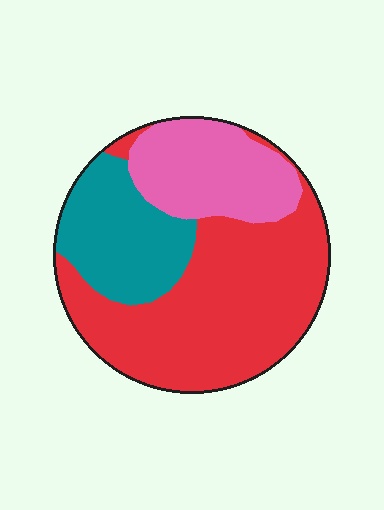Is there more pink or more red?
Red.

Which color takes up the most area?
Red, at roughly 55%.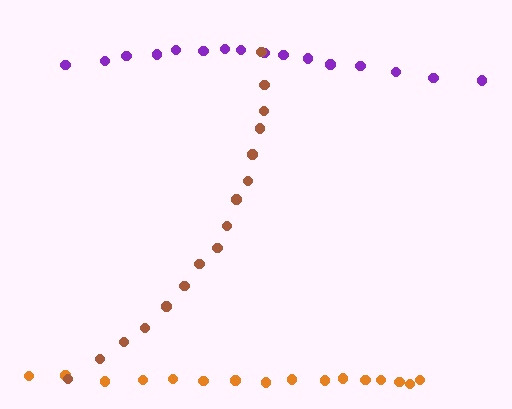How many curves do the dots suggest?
There are 3 distinct paths.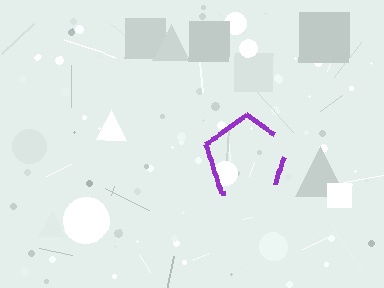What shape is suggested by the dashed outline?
The dashed outline suggests a pentagon.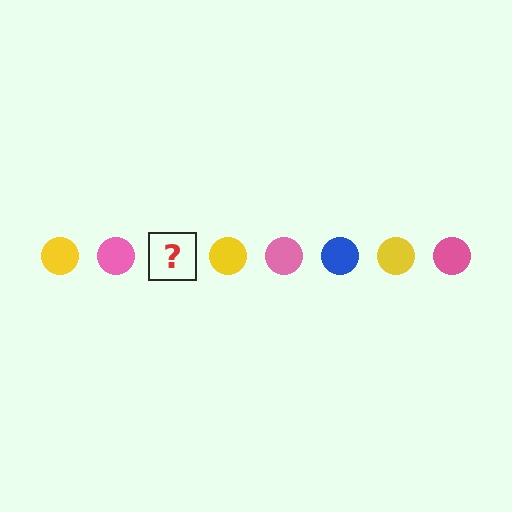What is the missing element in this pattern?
The missing element is a blue circle.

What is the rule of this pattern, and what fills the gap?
The rule is that the pattern cycles through yellow, pink, blue circles. The gap should be filled with a blue circle.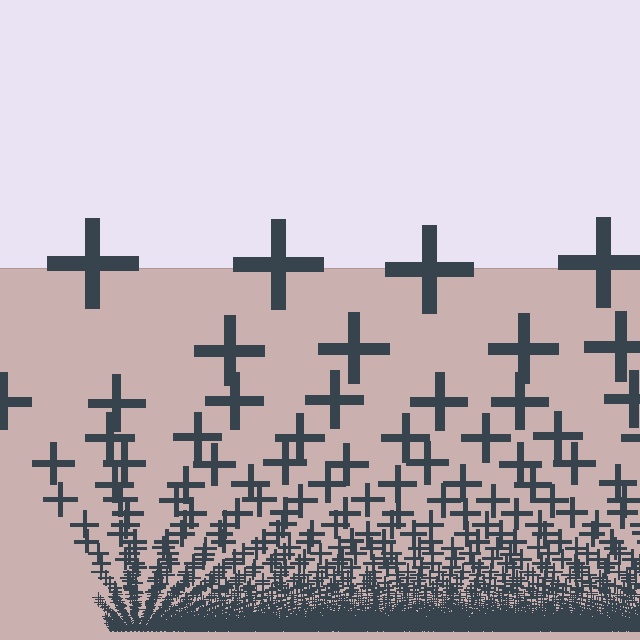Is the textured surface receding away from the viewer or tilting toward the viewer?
The surface appears to tilt toward the viewer. Texture elements get larger and sparser toward the top.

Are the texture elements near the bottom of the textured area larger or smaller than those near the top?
Smaller. The gradient is inverted — elements near the bottom are smaller and denser.